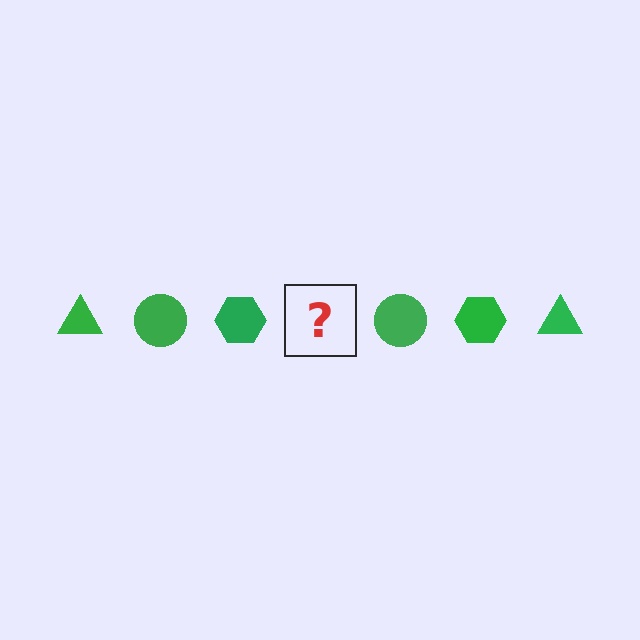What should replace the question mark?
The question mark should be replaced with a green triangle.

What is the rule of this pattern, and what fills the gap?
The rule is that the pattern cycles through triangle, circle, hexagon shapes in green. The gap should be filled with a green triangle.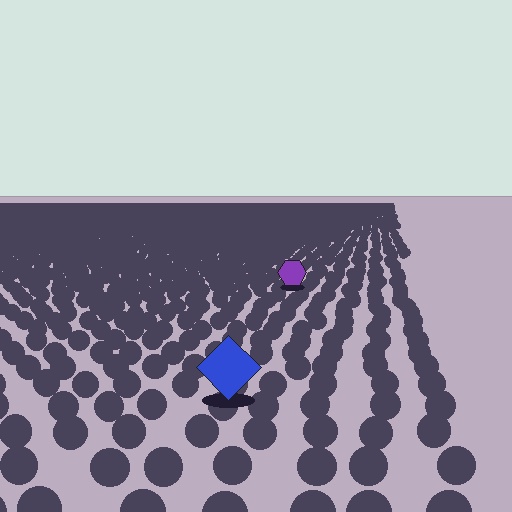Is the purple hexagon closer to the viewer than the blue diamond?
No. The blue diamond is closer — you can tell from the texture gradient: the ground texture is coarser near it.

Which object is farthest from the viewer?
The purple hexagon is farthest from the viewer. It appears smaller and the ground texture around it is denser.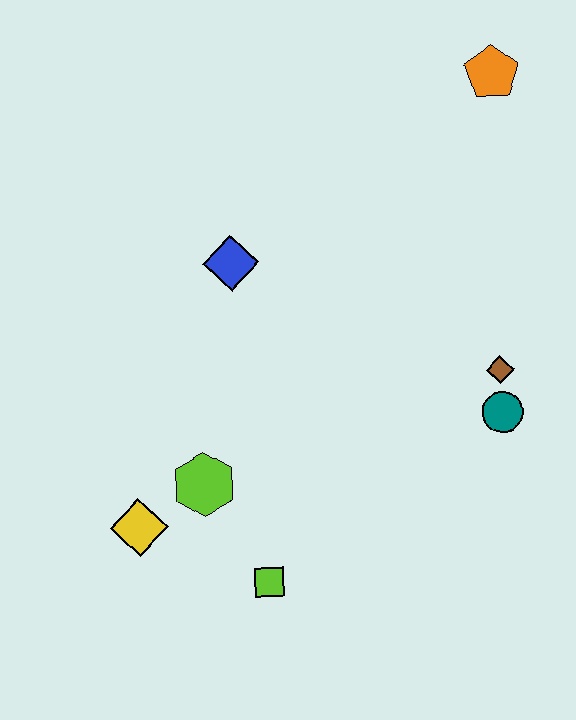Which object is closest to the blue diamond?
The lime hexagon is closest to the blue diamond.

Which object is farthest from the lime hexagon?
The orange pentagon is farthest from the lime hexagon.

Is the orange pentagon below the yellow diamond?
No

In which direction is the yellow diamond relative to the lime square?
The yellow diamond is to the left of the lime square.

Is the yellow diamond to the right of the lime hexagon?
No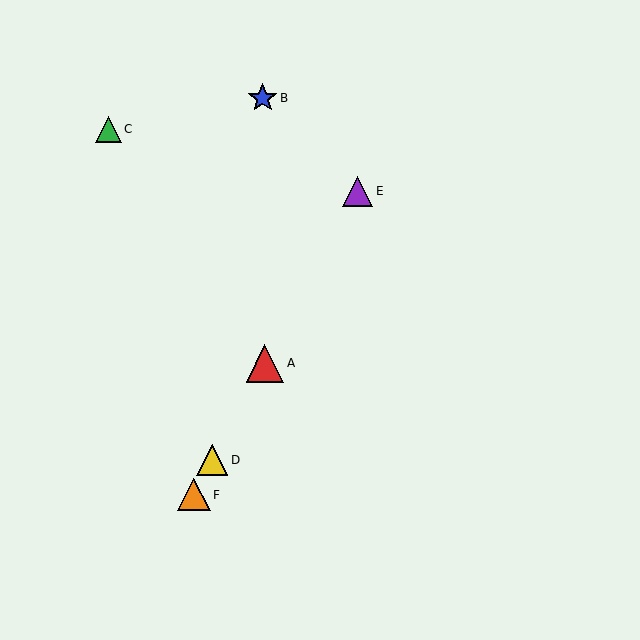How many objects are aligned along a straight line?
4 objects (A, D, E, F) are aligned along a straight line.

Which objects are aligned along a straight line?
Objects A, D, E, F are aligned along a straight line.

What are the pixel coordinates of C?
Object C is at (108, 129).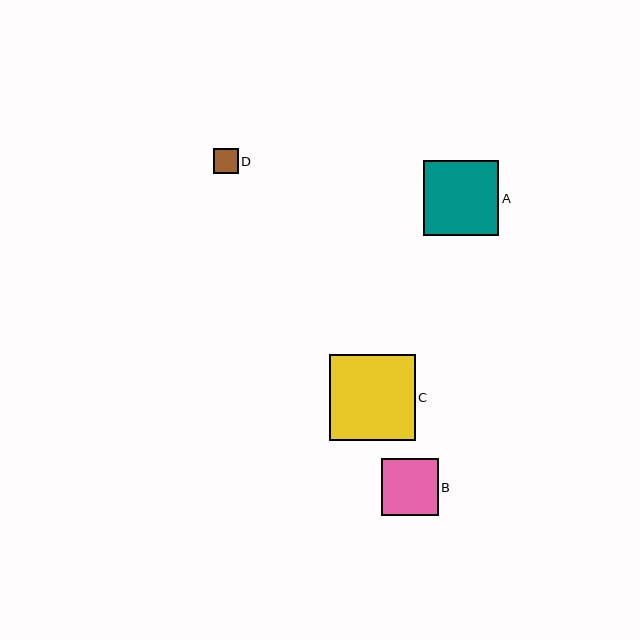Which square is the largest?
Square C is the largest with a size of approximately 86 pixels.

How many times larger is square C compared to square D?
Square C is approximately 3.4 times the size of square D.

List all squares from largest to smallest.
From largest to smallest: C, A, B, D.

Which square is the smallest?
Square D is the smallest with a size of approximately 25 pixels.